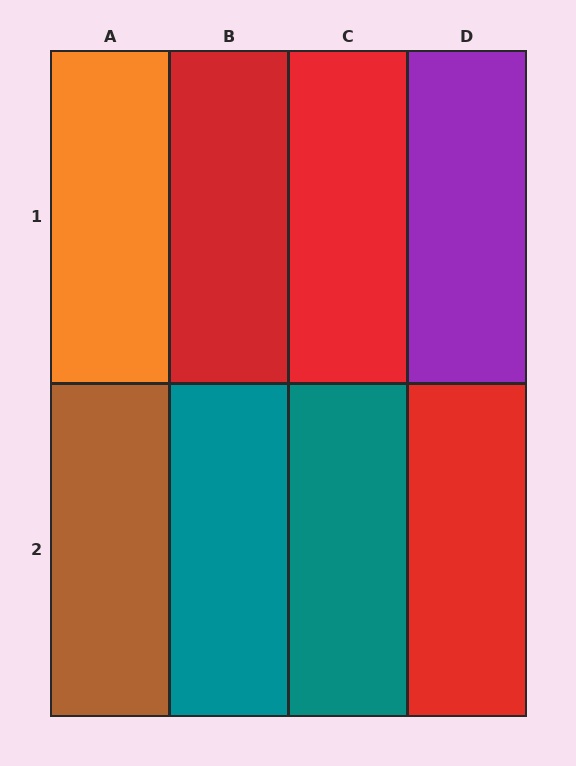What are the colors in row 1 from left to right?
Orange, red, red, purple.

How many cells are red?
3 cells are red.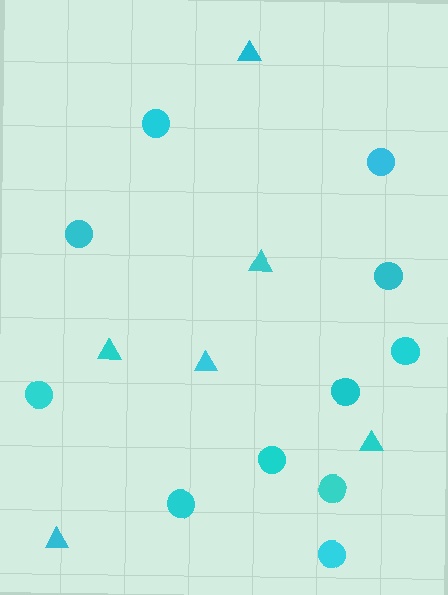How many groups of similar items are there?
There are 2 groups: one group of circles (11) and one group of triangles (6).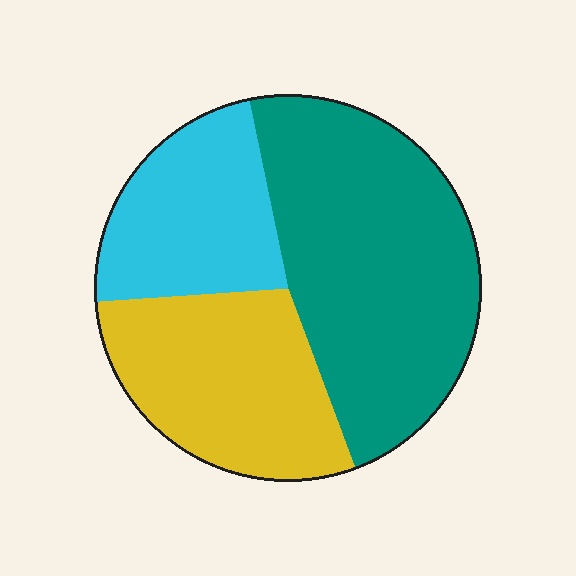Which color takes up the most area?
Teal, at roughly 45%.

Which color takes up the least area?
Cyan, at roughly 25%.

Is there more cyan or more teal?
Teal.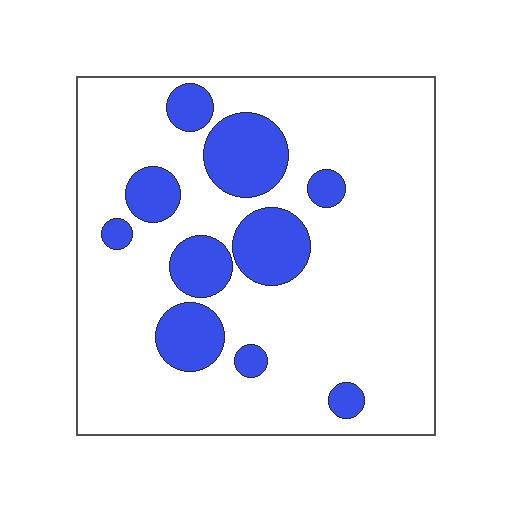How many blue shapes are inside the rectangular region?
10.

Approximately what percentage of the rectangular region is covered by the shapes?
Approximately 20%.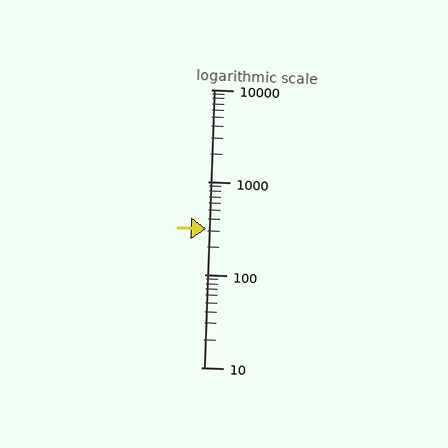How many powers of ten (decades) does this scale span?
The scale spans 3 decades, from 10 to 10000.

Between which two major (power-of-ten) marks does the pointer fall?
The pointer is between 100 and 1000.